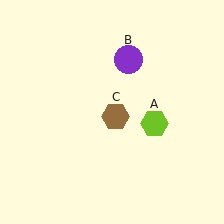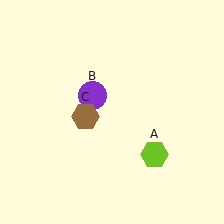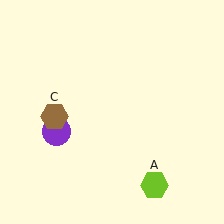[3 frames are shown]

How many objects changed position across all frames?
3 objects changed position: lime hexagon (object A), purple circle (object B), brown hexagon (object C).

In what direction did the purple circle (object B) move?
The purple circle (object B) moved down and to the left.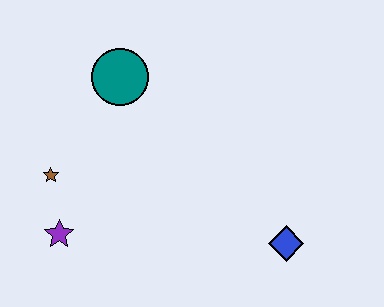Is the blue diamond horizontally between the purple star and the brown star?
No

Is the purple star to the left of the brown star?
No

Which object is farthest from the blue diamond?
The brown star is farthest from the blue diamond.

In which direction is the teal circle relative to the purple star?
The teal circle is above the purple star.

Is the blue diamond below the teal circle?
Yes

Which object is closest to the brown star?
The purple star is closest to the brown star.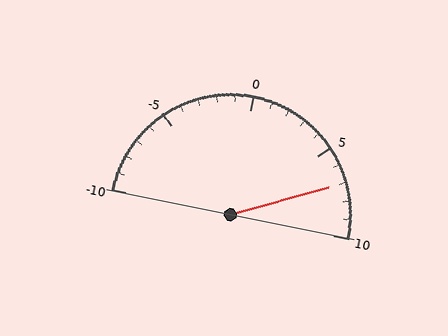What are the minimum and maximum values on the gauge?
The gauge ranges from -10 to 10.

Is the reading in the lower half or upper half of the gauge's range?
The reading is in the upper half of the range (-10 to 10).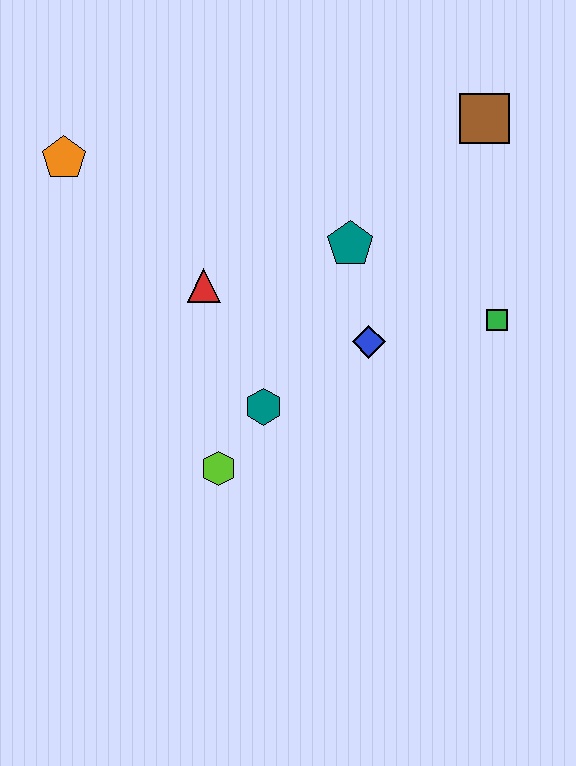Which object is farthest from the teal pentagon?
The orange pentagon is farthest from the teal pentagon.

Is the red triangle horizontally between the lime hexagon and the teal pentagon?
No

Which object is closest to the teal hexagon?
The lime hexagon is closest to the teal hexagon.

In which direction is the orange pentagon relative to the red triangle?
The orange pentagon is to the left of the red triangle.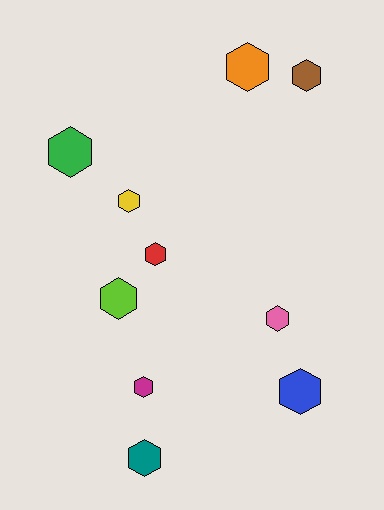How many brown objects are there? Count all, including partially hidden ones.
There is 1 brown object.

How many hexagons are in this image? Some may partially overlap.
There are 10 hexagons.